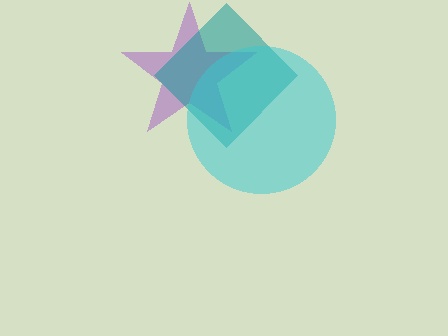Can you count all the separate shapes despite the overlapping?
Yes, there are 3 separate shapes.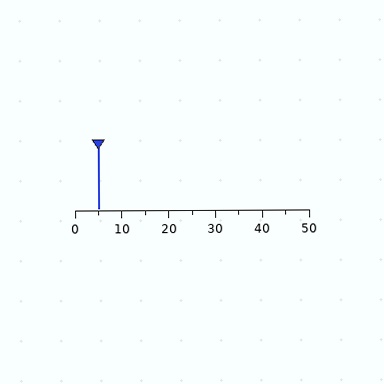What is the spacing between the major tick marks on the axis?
The major ticks are spaced 10 apart.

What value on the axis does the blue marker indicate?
The marker indicates approximately 5.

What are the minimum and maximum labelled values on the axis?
The axis runs from 0 to 50.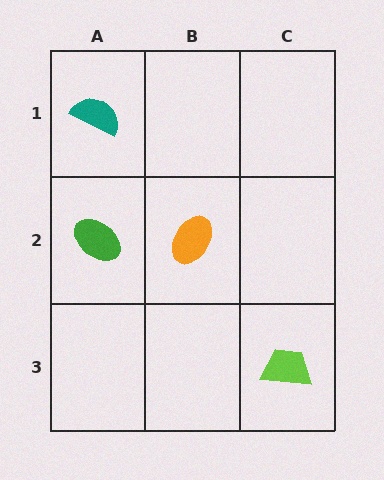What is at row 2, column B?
An orange ellipse.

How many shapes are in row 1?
1 shape.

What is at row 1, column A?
A teal semicircle.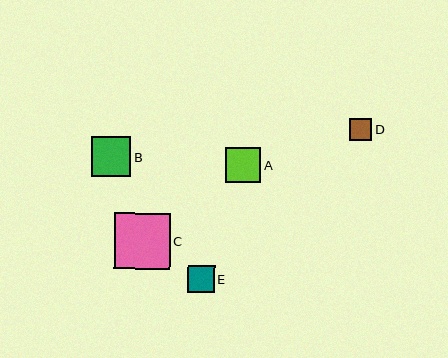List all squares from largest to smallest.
From largest to smallest: C, B, A, E, D.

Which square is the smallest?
Square D is the smallest with a size of approximately 22 pixels.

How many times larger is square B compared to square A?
Square B is approximately 1.1 times the size of square A.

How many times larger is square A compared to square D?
Square A is approximately 1.6 times the size of square D.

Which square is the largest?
Square C is the largest with a size of approximately 56 pixels.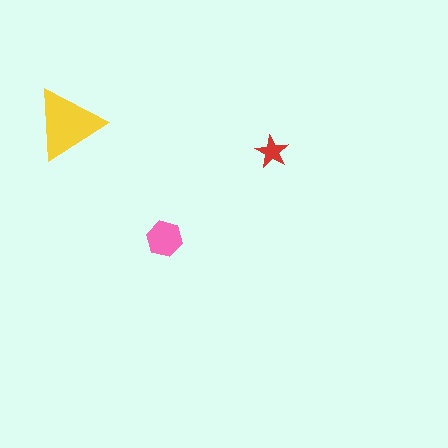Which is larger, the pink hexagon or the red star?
The pink hexagon.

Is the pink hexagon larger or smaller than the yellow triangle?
Smaller.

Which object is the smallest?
The red star.